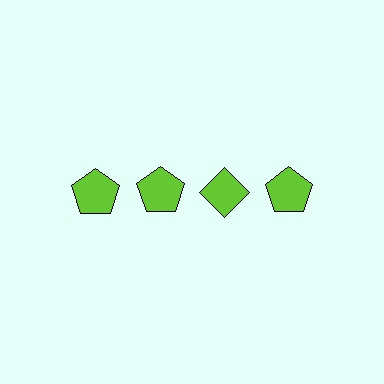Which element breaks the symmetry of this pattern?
The lime diamond in the top row, center column breaks the symmetry. All other shapes are lime pentagons.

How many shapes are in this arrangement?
There are 4 shapes arranged in a grid pattern.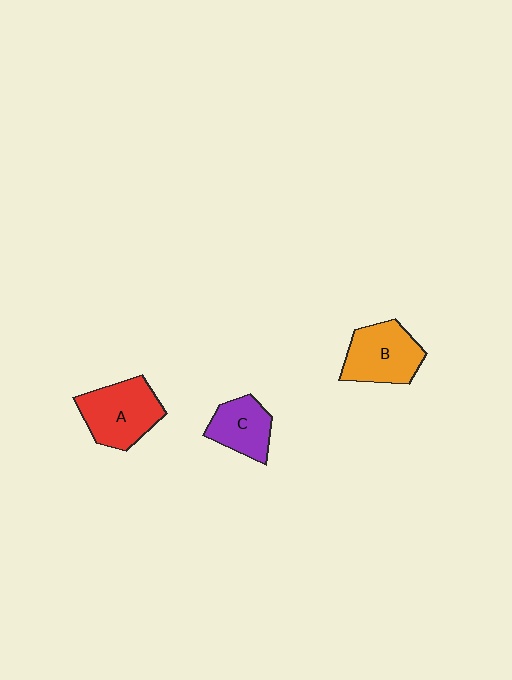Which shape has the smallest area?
Shape C (purple).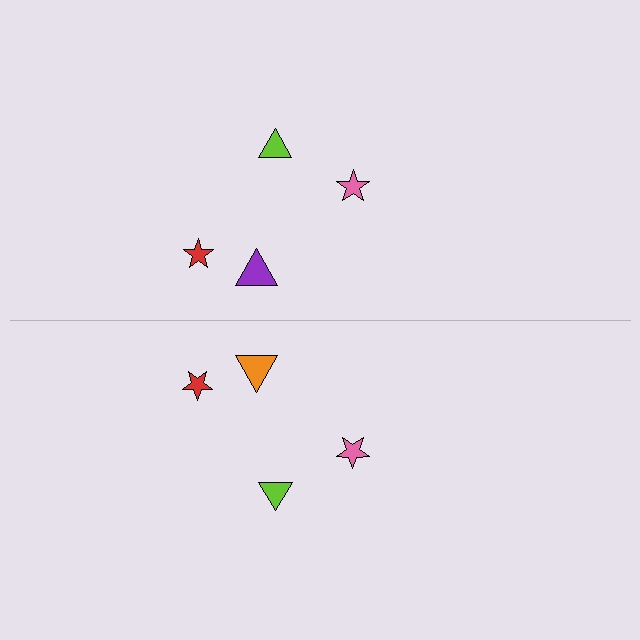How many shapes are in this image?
There are 8 shapes in this image.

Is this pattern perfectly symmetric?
No, the pattern is not perfectly symmetric. The orange triangle on the bottom side breaks the symmetry — its mirror counterpart is purple.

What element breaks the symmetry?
The orange triangle on the bottom side breaks the symmetry — its mirror counterpart is purple.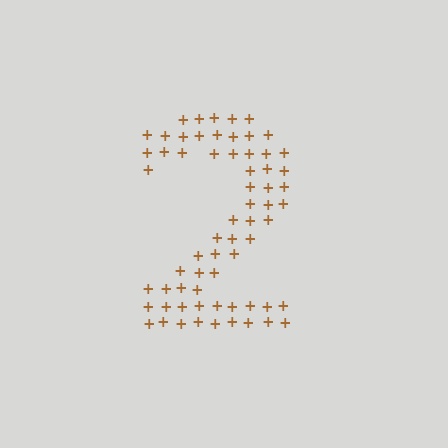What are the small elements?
The small elements are plus signs.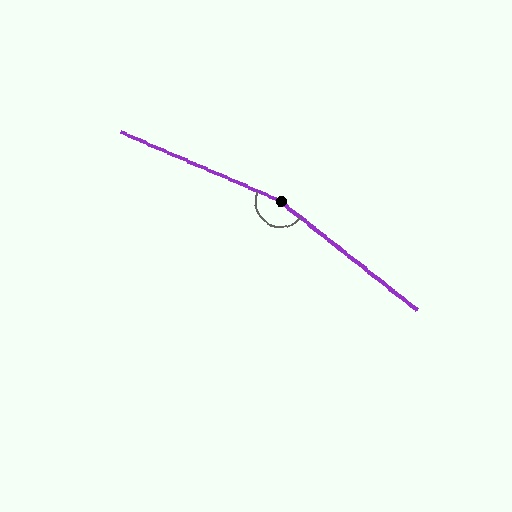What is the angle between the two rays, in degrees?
Approximately 165 degrees.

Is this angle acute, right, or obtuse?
It is obtuse.